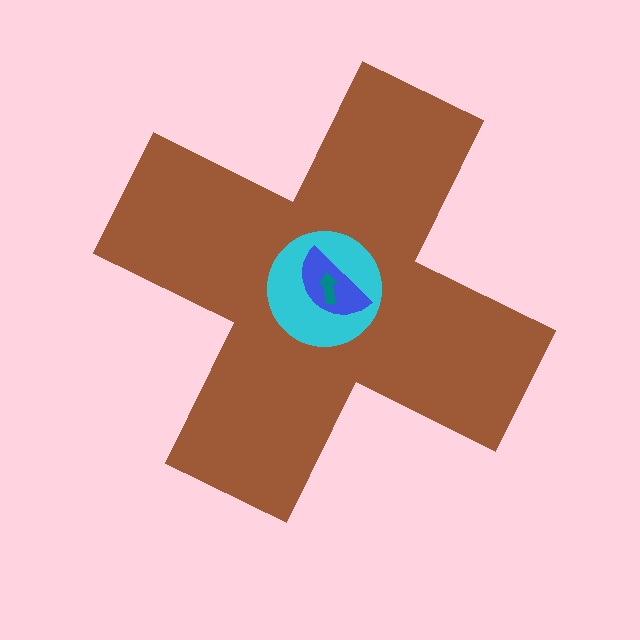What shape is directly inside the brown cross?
The cyan circle.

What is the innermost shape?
The teal arrow.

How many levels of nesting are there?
4.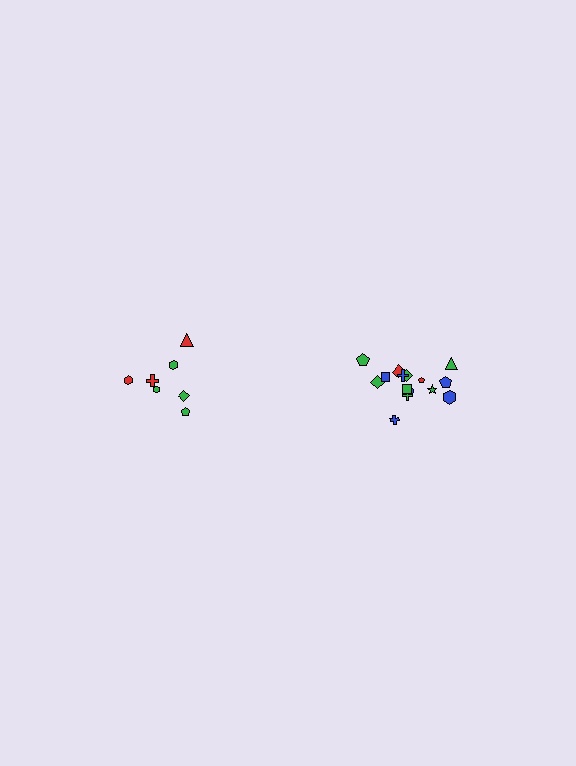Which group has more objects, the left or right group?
The right group.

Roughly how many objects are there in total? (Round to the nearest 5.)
Roughly 20 objects in total.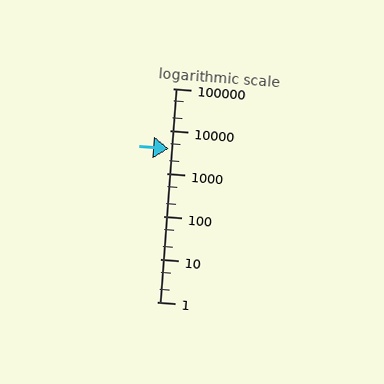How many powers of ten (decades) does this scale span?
The scale spans 5 decades, from 1 to 100000.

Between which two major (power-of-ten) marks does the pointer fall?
The pointer is between 1000 and 10000.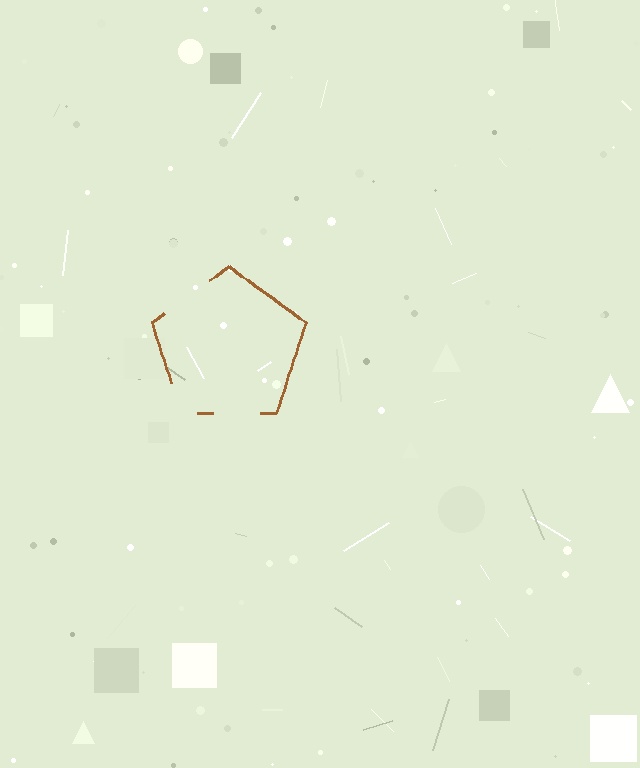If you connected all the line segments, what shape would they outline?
They would outline a pentagon.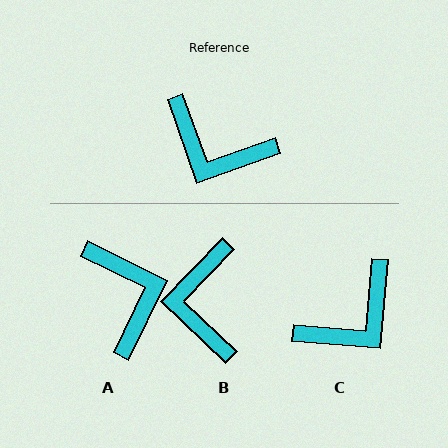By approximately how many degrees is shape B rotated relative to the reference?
Approximately 63 degrees clockwise.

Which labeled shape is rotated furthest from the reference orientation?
A, about 134 degrees away.